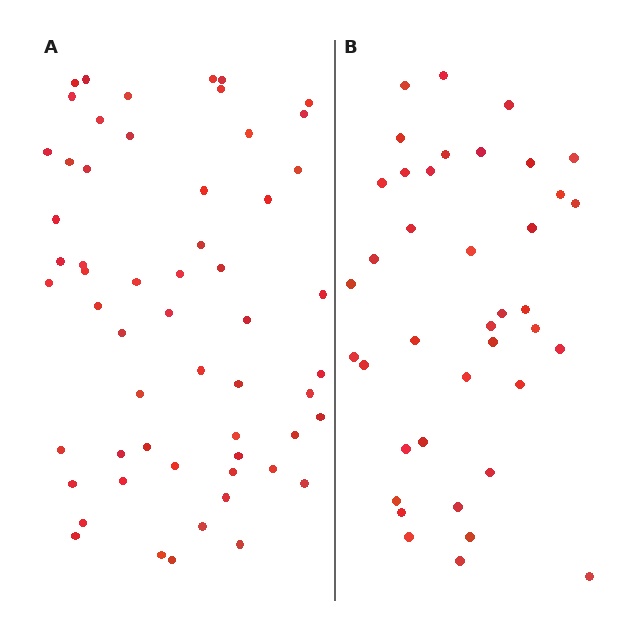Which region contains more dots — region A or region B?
Region A (the left region) has more dots.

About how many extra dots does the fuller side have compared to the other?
Region A has approximately 20 more dots than region B.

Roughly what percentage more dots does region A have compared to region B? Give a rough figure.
About 45% more.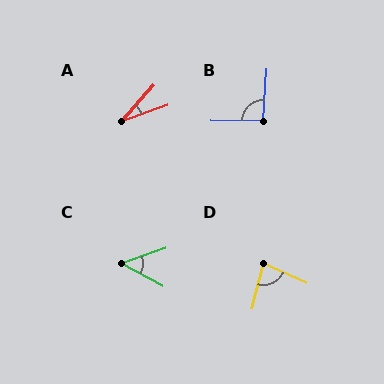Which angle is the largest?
B, at approximately 93 degrees.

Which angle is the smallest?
A, at approximately 28 degrees.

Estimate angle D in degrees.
Approximately 80 degrees.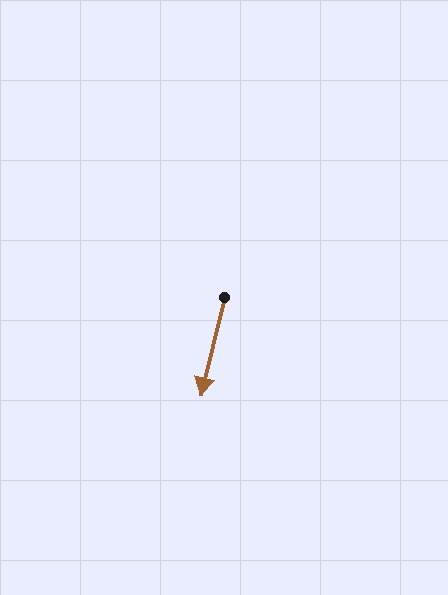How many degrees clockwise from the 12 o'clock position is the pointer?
Approximately 193 degrees.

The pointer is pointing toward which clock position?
Roughly 6 o'clock.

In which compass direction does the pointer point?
South.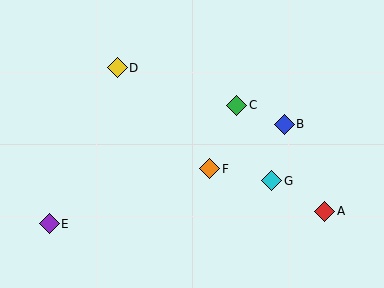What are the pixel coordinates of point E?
Point E is at (49, 224).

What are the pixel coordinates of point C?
Point C is at (237, 105).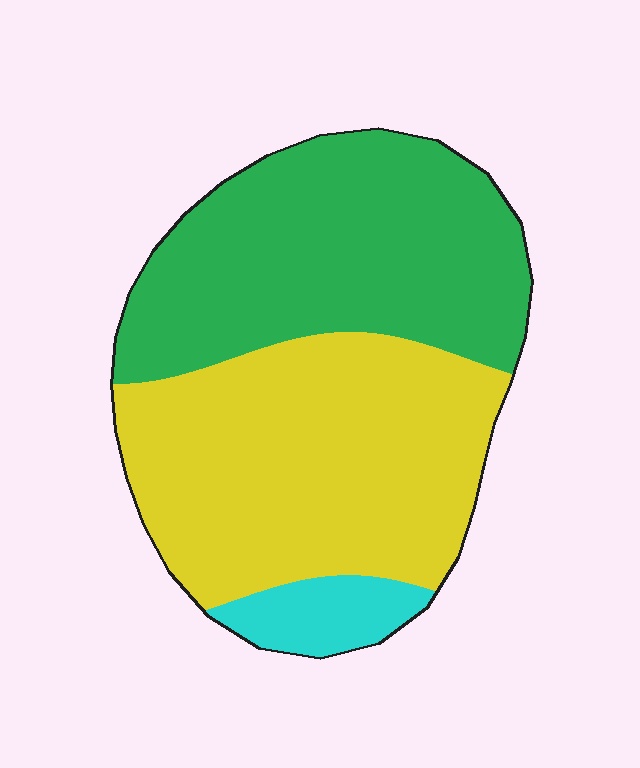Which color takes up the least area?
Cyan, at roughly 5%.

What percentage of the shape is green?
Green takes up about two fifths (2/5) of the shape.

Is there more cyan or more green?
Green.